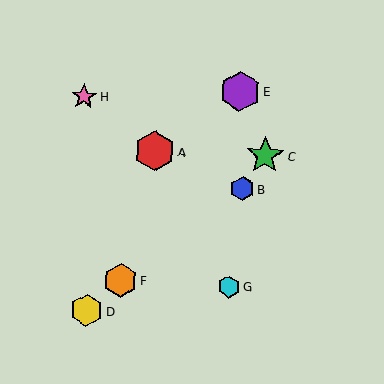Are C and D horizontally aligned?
No, C is at y≈156 and D is at y≈310.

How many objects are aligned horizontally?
2 objects (A, C) are aligned horizontally.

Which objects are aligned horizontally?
Objects A, C are aligned horizontally.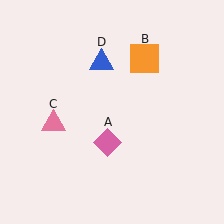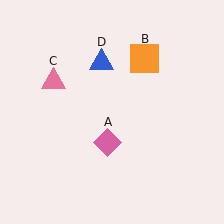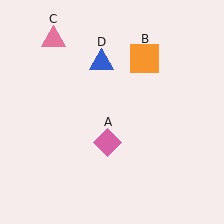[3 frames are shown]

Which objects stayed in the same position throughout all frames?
Pink diamond (object A) and orange square (object B) and blue triangle (object D) remained stationary.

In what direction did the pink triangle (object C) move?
The pink triangle (object C) moved up.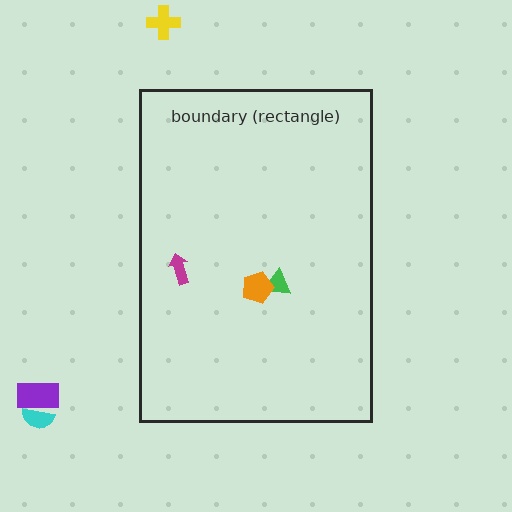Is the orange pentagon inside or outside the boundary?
Inside.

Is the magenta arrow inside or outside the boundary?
Inside.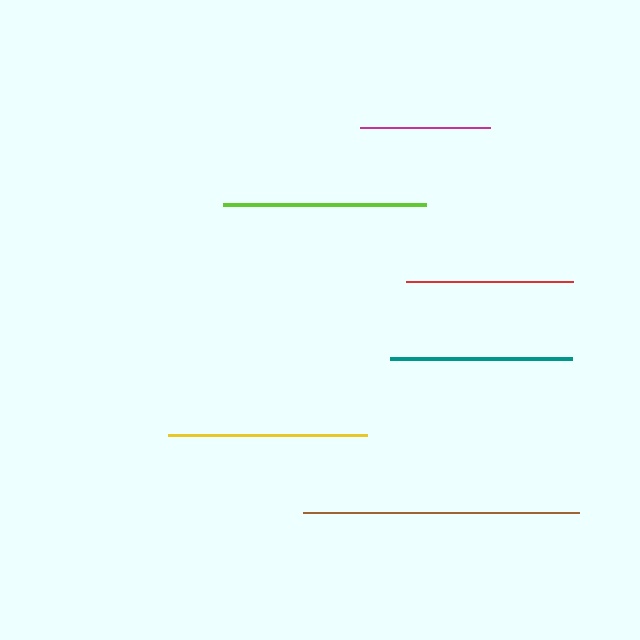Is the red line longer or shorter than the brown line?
The brown line is longer than the red line.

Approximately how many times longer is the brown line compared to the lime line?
The brown line is approximately 1.4 times the length of the lime line.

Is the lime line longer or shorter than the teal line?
The lime line is longer than the teal line.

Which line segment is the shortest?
The magenta line is the shortest at approximately 130 pixels.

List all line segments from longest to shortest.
From longest to shortest: brown, lime, yellow, teal, red, magenta.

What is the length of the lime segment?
The lime segment is approximately 203 pixels long.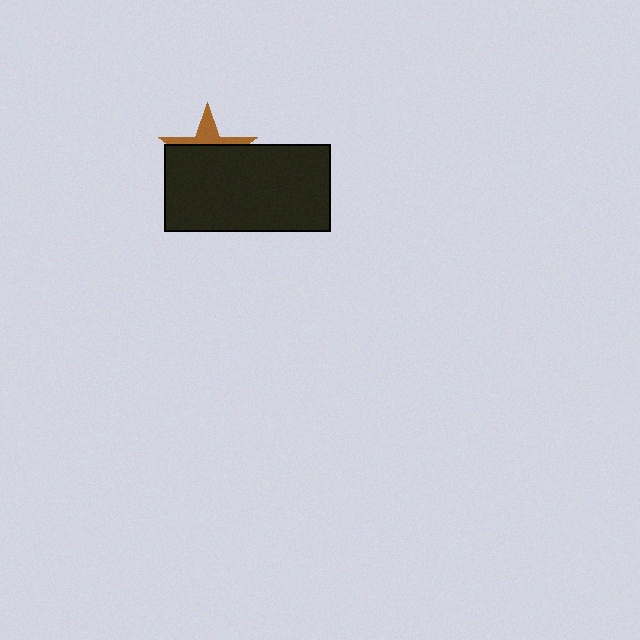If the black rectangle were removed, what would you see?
You would see the complete brown star.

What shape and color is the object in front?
The object in front is a black rectangle.